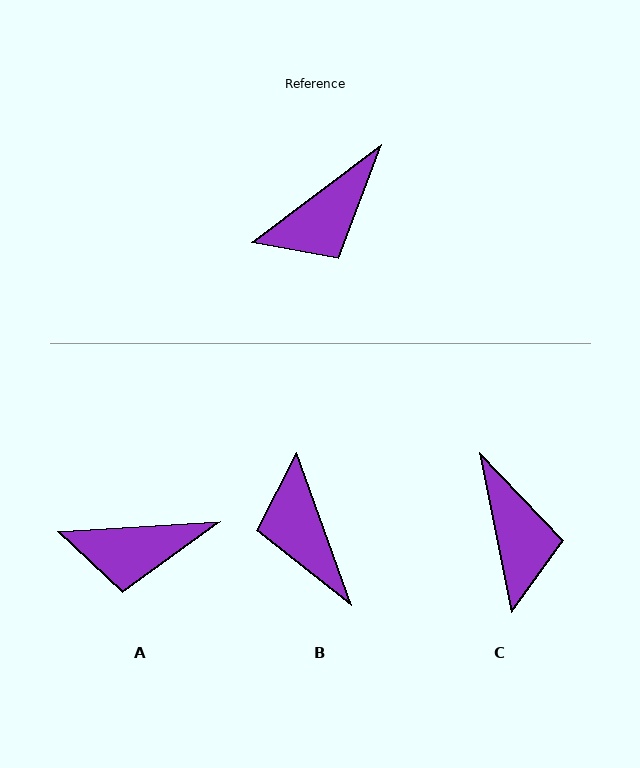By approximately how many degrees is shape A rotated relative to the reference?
Approximately 33 degrees clockwise.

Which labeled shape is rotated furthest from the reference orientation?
B, about 107 degrees away.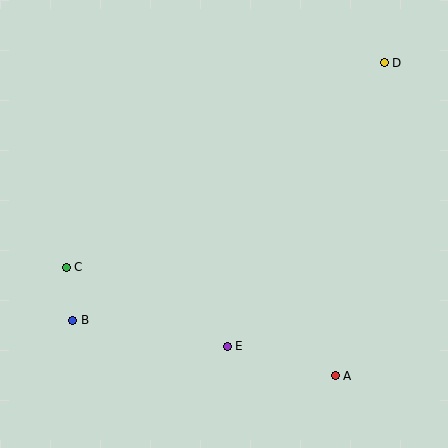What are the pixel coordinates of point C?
Point C is at (66, 267).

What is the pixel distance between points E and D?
The distance between E and D is 324 pixels.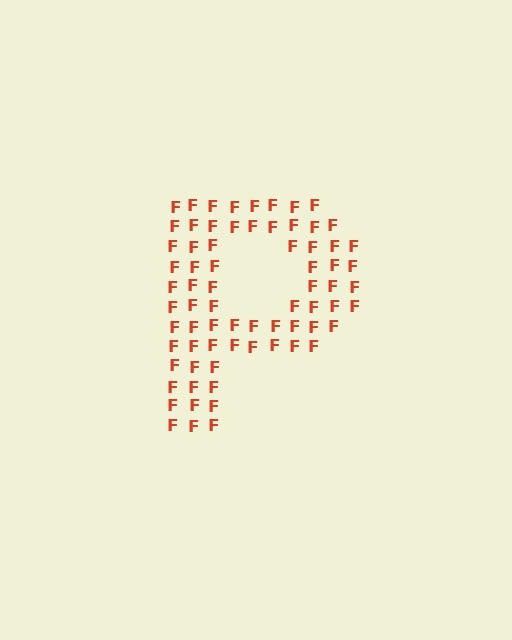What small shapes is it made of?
It is made of small letter F's.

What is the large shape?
The large shape is the letter P.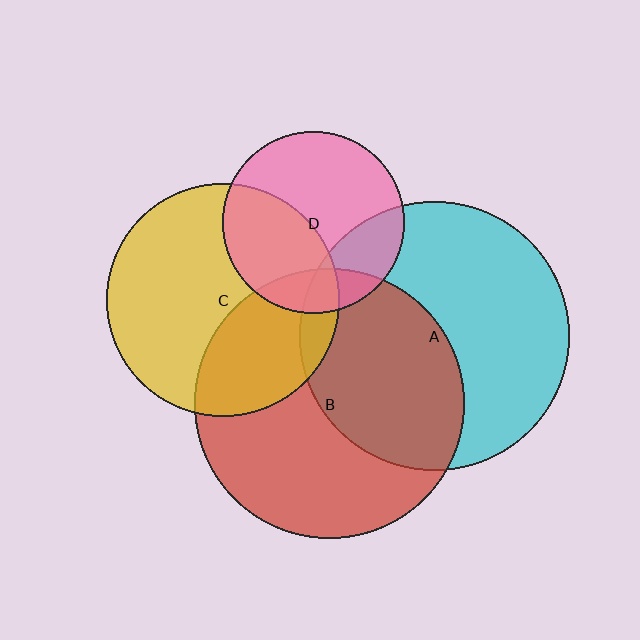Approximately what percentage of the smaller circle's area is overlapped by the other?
Approximately 25%.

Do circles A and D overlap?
Yes.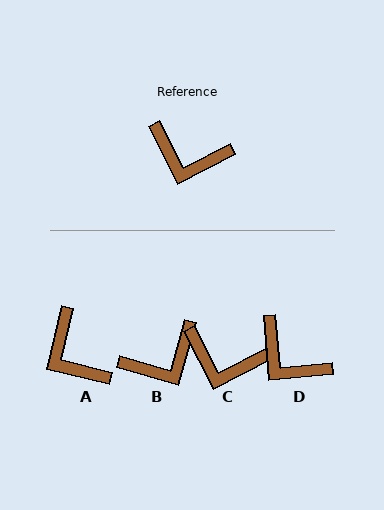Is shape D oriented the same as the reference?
No, it is off by about 22 degrees.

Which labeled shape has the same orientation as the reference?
C.